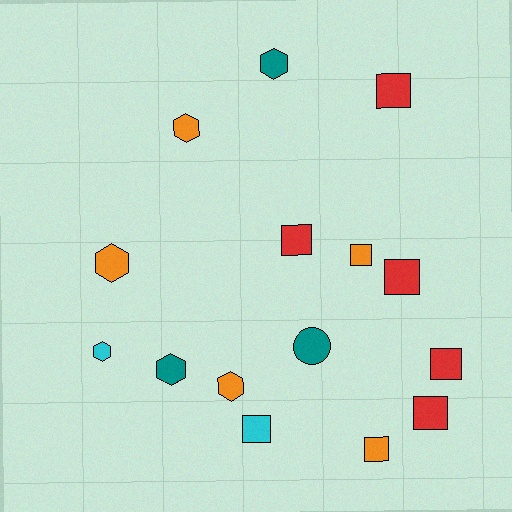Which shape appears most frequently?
Square, with 8 objects.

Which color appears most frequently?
Red, with 5 objects.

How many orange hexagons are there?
There are 3 orange hexagons.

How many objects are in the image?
There are 15 objects.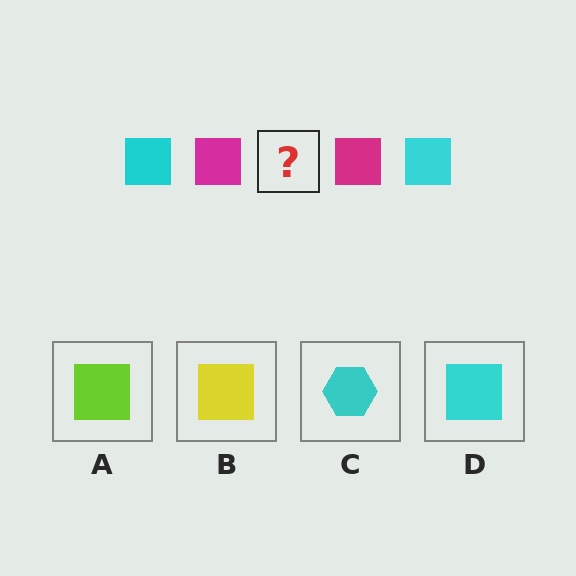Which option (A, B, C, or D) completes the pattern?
D.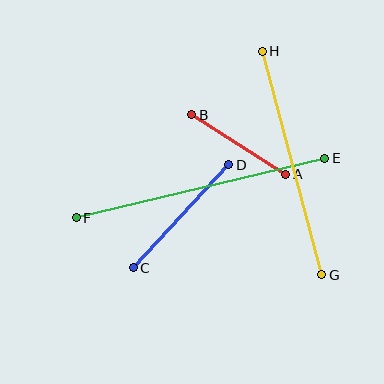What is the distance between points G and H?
The distance is approximately 232 pixels.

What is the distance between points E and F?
The distance is approximately 256 pixels.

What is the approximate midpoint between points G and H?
The midpoint is at approximately (292, 163) pixels.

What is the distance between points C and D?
The distance is approximately 141 pixels.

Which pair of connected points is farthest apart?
Points E and F are farthest apart.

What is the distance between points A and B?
The distance is approximately 111 pixels.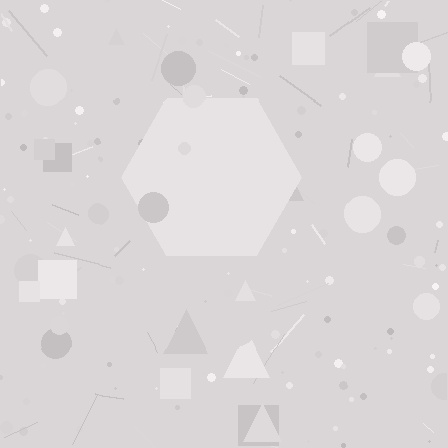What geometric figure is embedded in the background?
A hexagon is embedded in the background.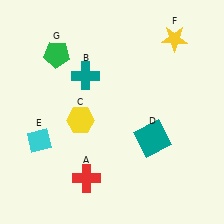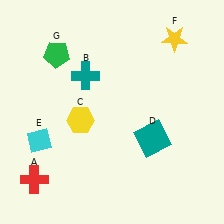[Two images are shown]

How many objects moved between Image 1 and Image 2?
1 object moved between the two images.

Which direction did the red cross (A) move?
The red cross (A) moved left.